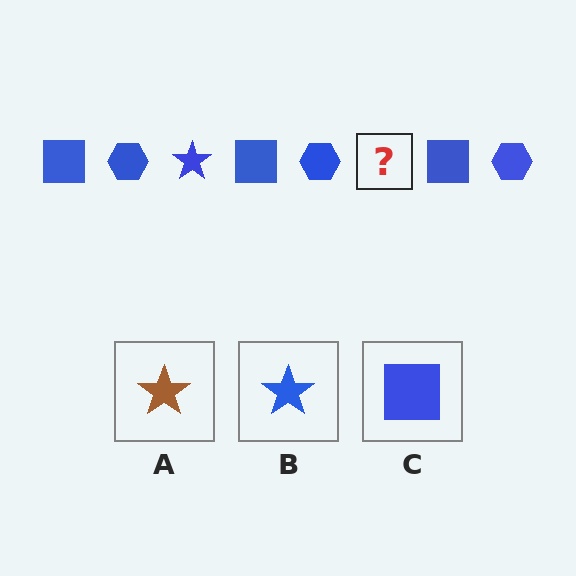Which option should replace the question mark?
Option B.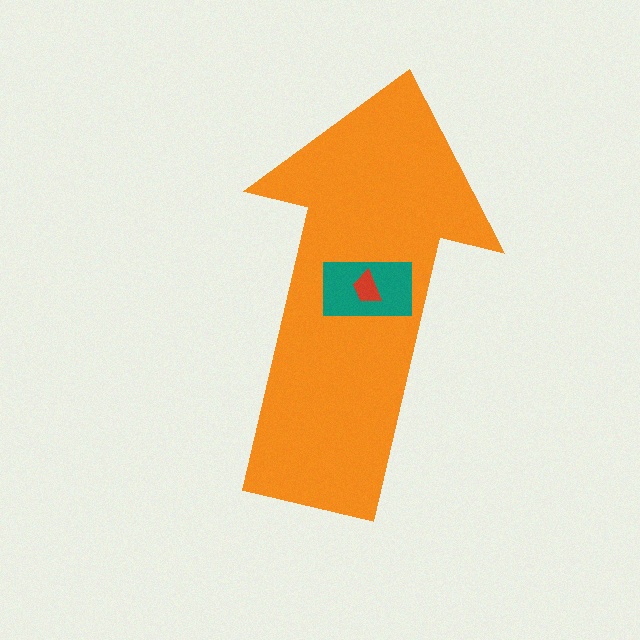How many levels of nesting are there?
3.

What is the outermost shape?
The orange arrow.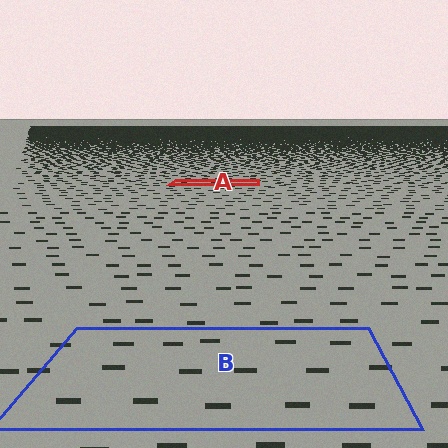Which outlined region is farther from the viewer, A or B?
Region A is farther from the viewer — the texture elements inside it appear smaller and more densely packed.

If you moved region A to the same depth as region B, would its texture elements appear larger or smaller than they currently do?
They would appear larger. At a closer depth, the same texture elements are projected at a bigger on-screen size.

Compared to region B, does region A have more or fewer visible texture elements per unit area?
Region A has more texture elements per unit area — they are packed more densely because it is farther away.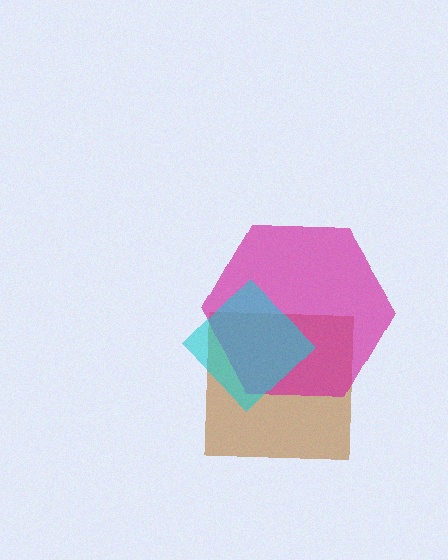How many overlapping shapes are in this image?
There are 3 overlapping shapes in the image.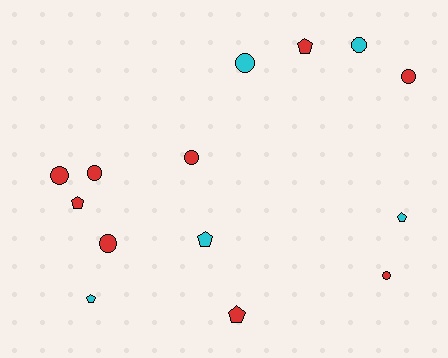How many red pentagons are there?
There are 3 red pentagons.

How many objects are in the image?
There are 14 objects.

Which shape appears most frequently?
Circle, with 8 objects.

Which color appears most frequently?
Red, with 9 objects.